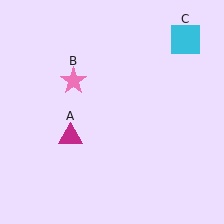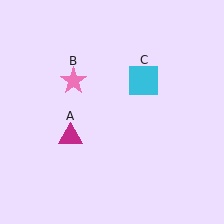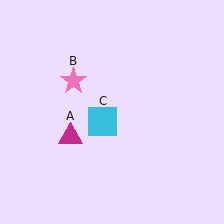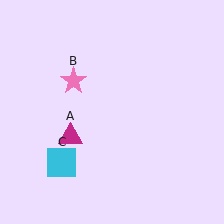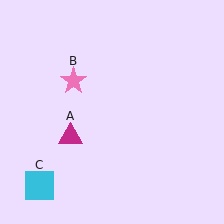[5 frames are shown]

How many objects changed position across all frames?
1 object changed position: cyan square (object C).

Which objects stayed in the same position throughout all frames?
Magenta triangle (object A) and pink star (object B) remained stationary.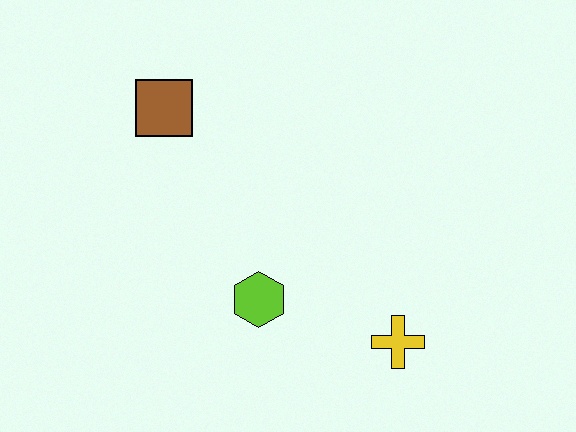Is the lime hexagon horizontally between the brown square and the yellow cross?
Yes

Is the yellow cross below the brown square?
Yes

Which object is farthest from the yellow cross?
The brown square is farthest from the yellow cross.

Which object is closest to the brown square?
The lime hexagon is closest to the brown square.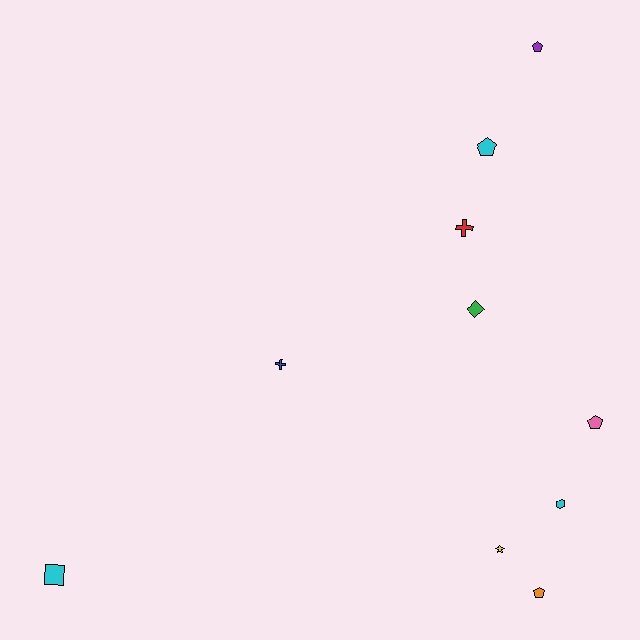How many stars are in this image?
There is 1 star.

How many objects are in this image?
There are 10 objects.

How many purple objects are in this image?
There is 1 purple object.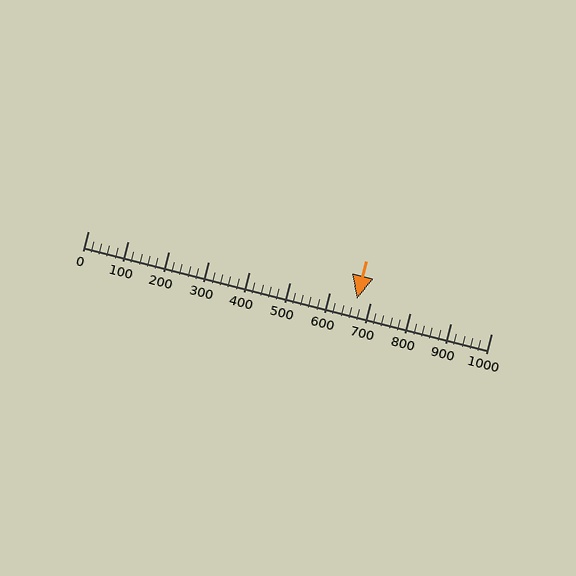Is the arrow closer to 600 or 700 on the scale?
The arrow is closer to 700.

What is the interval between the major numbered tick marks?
The major tick marks are spaced 100 units apart.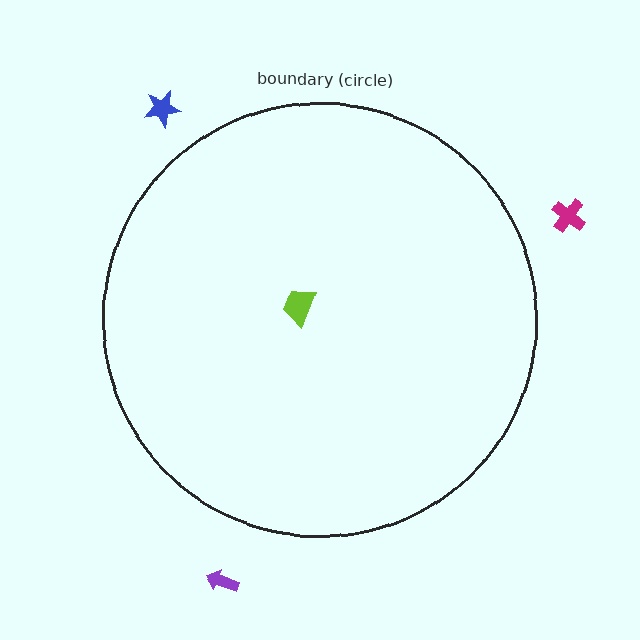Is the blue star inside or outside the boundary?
Outside.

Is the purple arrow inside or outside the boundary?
Outside.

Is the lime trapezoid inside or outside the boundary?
Inside.